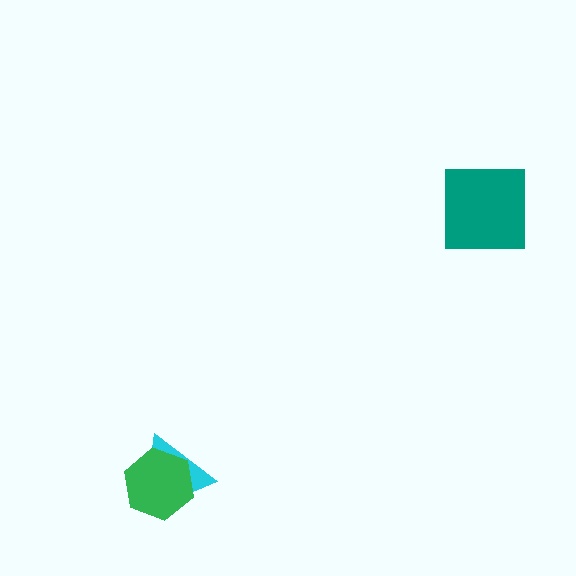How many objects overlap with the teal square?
0 objects overlap with the teal square.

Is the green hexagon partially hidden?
No, no other shape covers it.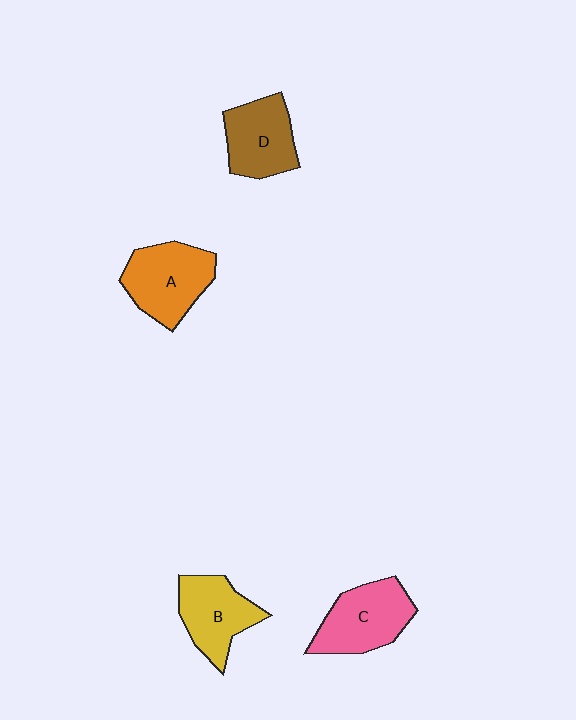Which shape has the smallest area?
Shape B (yellow).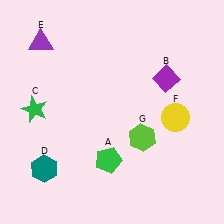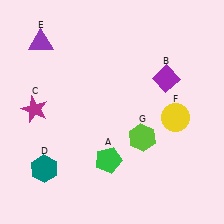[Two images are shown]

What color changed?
The star (C) changed from green in Image 1 to magenta in Image 2.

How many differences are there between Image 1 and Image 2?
There is 1 difference between the two images.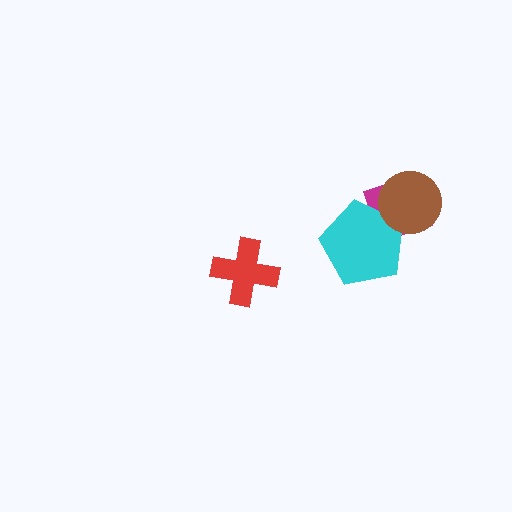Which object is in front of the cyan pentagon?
The brown circle is in front of the cyan pentagon.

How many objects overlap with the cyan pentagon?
2 objects overlap with the cyan pentagon.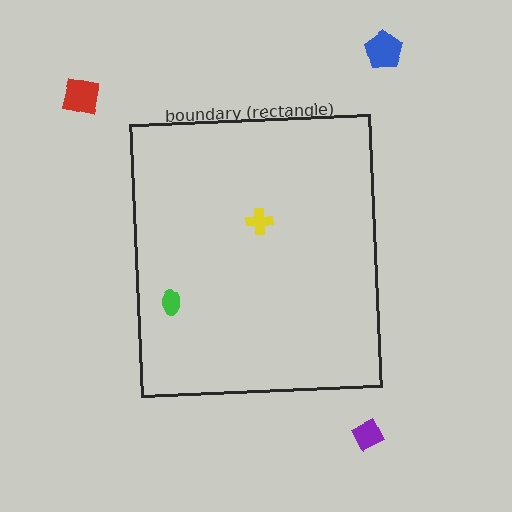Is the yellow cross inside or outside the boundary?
Inside.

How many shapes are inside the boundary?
2 inside, 3 outside.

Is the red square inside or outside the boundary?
Outside.